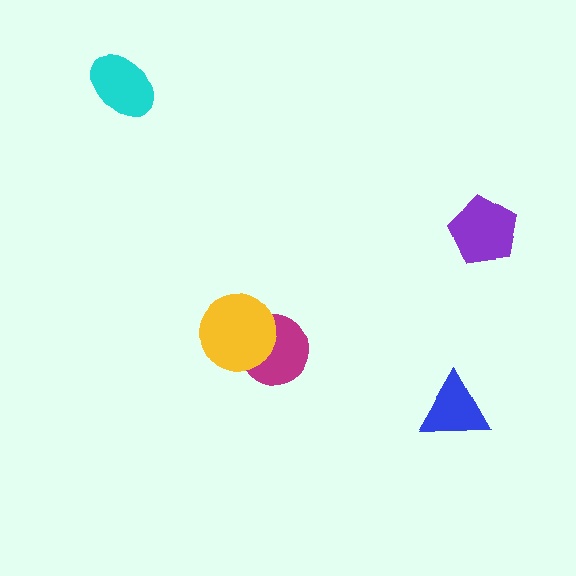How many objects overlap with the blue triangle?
0 objects overlap with the blue triangle.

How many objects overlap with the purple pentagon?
0 objects overlap with the purple pentagon.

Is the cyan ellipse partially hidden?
No, no other shape covers it.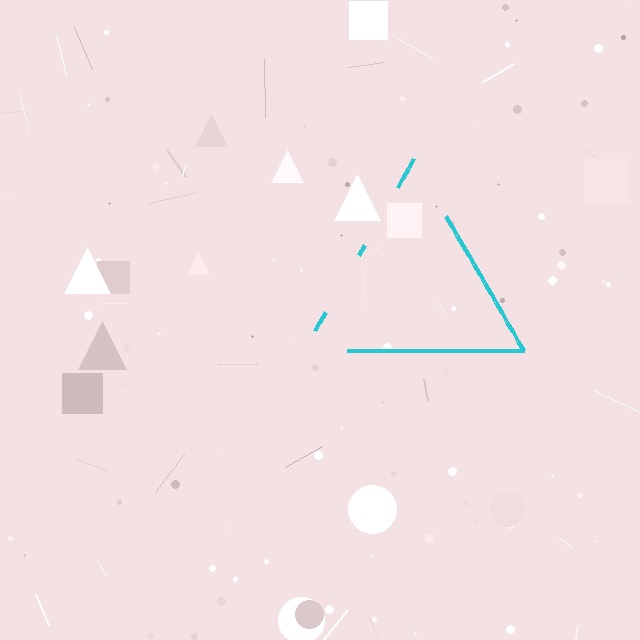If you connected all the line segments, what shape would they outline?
They would outline a triangle.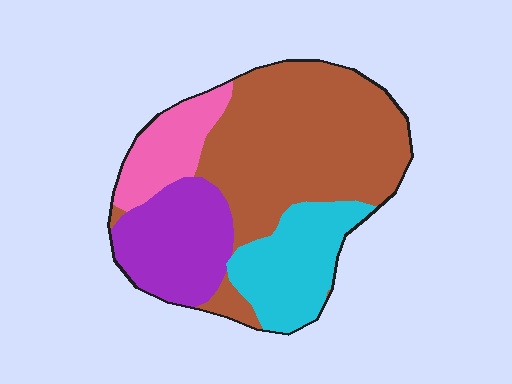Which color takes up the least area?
Pink, at roughly 10%.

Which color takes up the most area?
Brown, at roughly 50%.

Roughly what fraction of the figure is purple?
Purple covers 20% of the figure.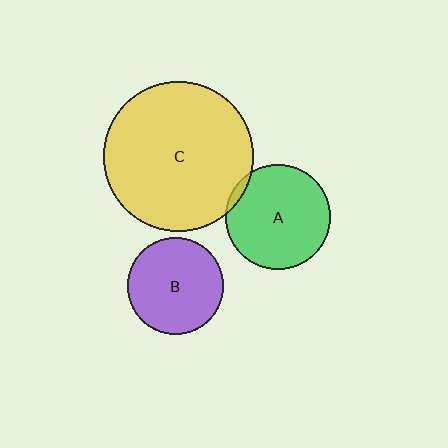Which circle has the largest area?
Circle C (yellow).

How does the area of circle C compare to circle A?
Approximately 2.0 times.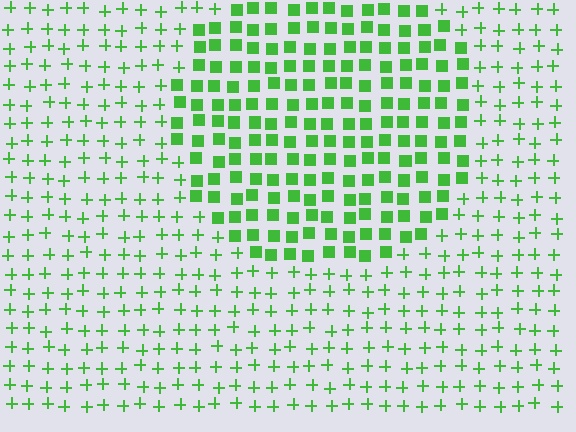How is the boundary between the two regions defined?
The boundary is defined by a change in element shape: squares inside vs. plus signs outside. All elements share the same color and spacing.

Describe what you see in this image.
The image is filled with small green elements arranged in a uniform grid. A circle-shaped region contains squares, while the surrounding area contains plus signs. The boundary is defined purely by the change in element shape.